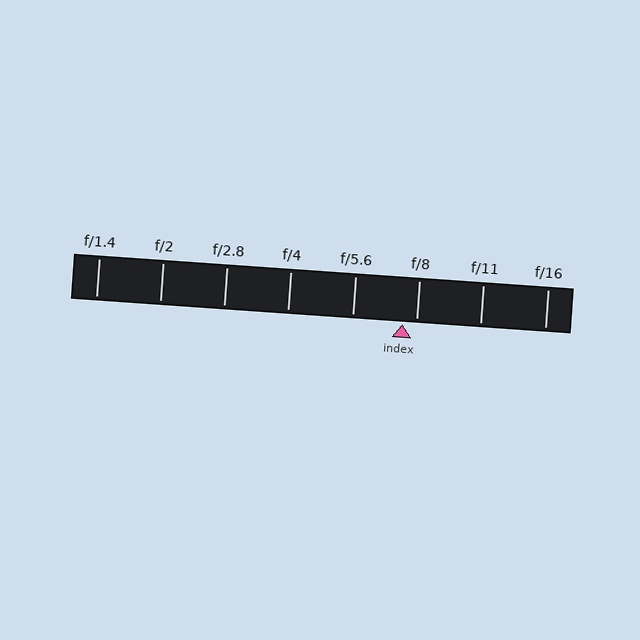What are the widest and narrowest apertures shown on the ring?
The widest aperture shown is f/1.4 and the narrowest is f/16.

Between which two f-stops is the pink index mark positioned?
The index mark is between f/5.6 and f/8.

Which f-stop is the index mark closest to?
The index mark is closest to f/8.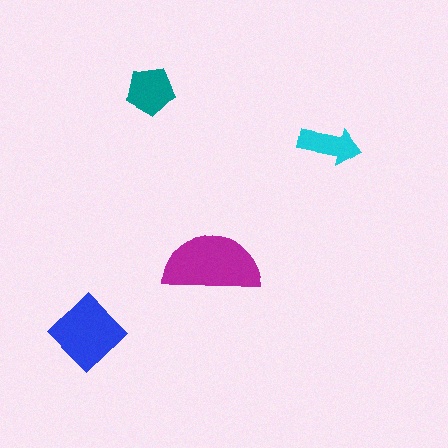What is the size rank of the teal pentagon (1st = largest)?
3rd.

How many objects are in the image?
There are 4 objects in the image.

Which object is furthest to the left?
The blue diamond is leftmost.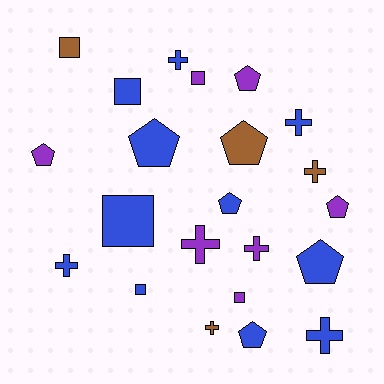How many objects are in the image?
There are 22 objects.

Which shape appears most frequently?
Pentagon, with 8 objects.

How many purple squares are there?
There are 2 purple squares.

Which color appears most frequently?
Blue, with 11 objects.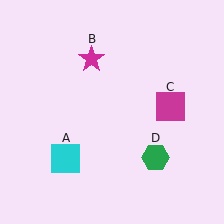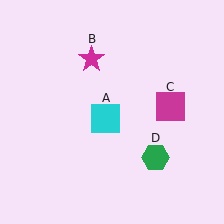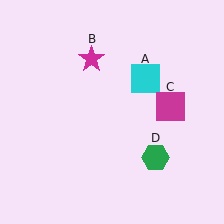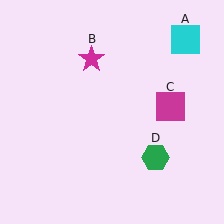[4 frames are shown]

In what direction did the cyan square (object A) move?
The cyan square (object A) moved up and to the right.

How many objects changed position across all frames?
1 object changed position: cyan square (object A).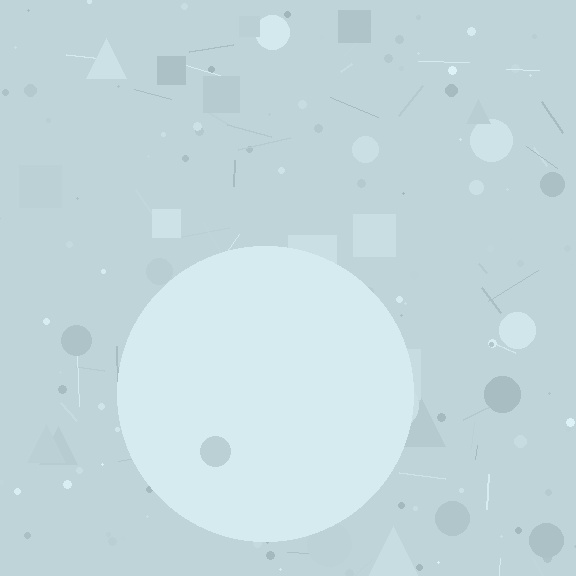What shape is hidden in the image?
A circle is hidden in the image.